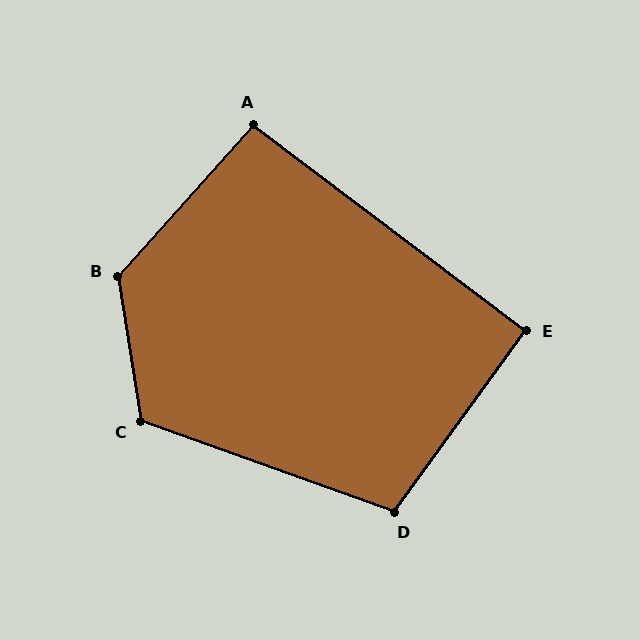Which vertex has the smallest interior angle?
E, at approximately 91 degrees.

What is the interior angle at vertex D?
Approximately 106 degrees (obtuse).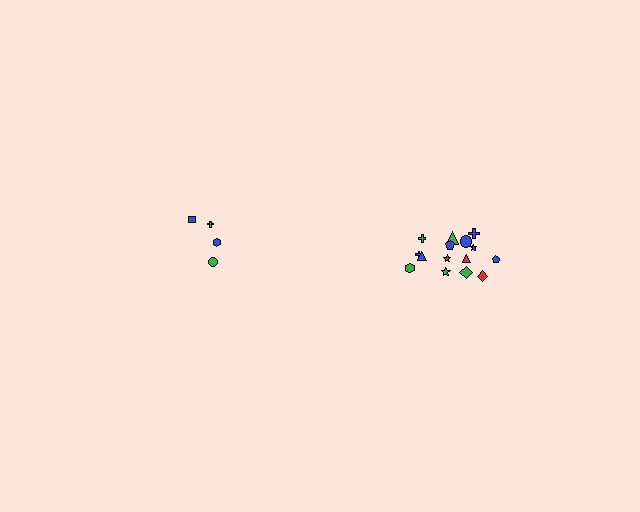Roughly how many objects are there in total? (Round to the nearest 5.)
Roughly 20 objects in total.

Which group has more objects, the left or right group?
The right group.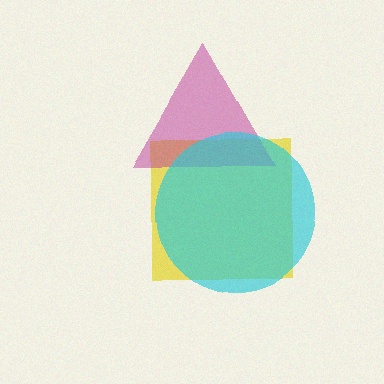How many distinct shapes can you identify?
There are 3 distinct shapes: a yellow square, a magenta triangle, a cyan circle.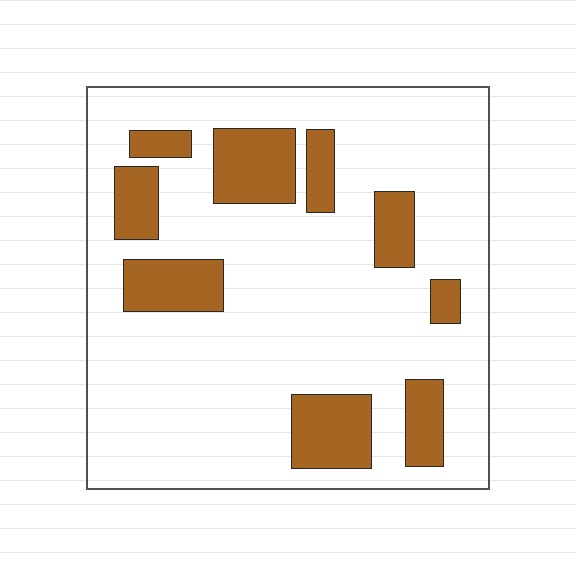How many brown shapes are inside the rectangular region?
9.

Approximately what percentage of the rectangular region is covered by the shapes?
Approximately 20%.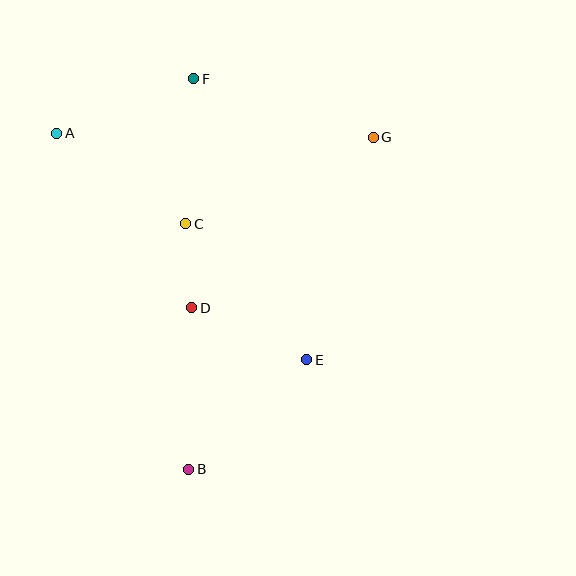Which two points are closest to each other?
Points C and D are closest to each other.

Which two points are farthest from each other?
Points B and F are farthest from each other.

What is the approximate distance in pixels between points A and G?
The distance between A and G is approximately 316 pixels.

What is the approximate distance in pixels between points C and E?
The distance between C and E is approximately 182 pixels.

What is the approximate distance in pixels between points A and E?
The distance between A and E is approximately 337 pixels.